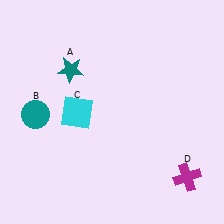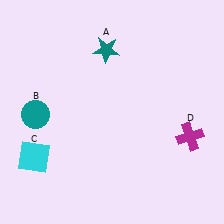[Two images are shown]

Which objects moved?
The objects that moved are: the teal star (A), the cyan square (C), the magenta cross (D).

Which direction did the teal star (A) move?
The teal star (A) moved right.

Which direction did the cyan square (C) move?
The cyan square (C) moved down.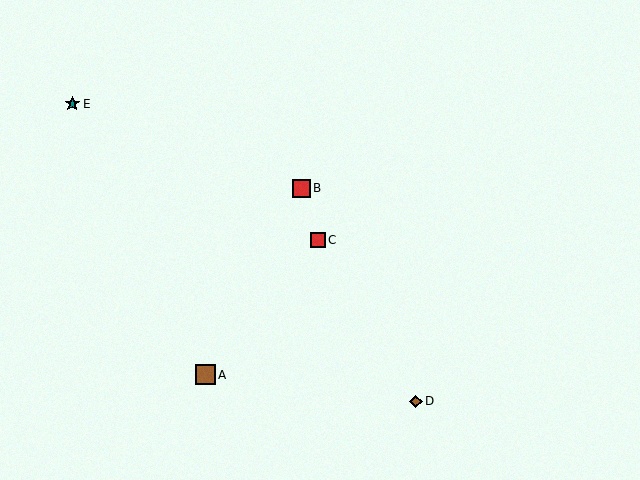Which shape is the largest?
The brown square (labeled A) is the largest.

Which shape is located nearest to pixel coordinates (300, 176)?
The red square (labeled B) at (301, 188) is nearest to that location.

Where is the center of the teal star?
The center of the teal star is at (72, 104).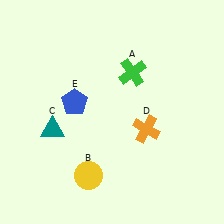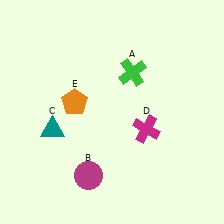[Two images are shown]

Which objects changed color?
B changed from yellow to magenta. D changed from orange to magenta. E changed from blue to orange.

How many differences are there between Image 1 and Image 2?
There are 3 differences between the two images.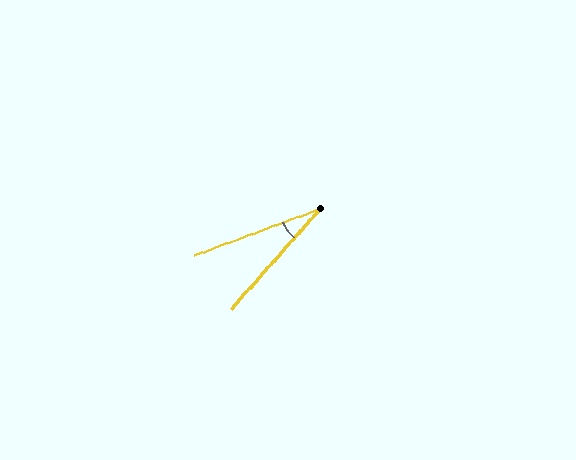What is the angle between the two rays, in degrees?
Approximately 28 degrees.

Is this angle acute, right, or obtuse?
It is acute.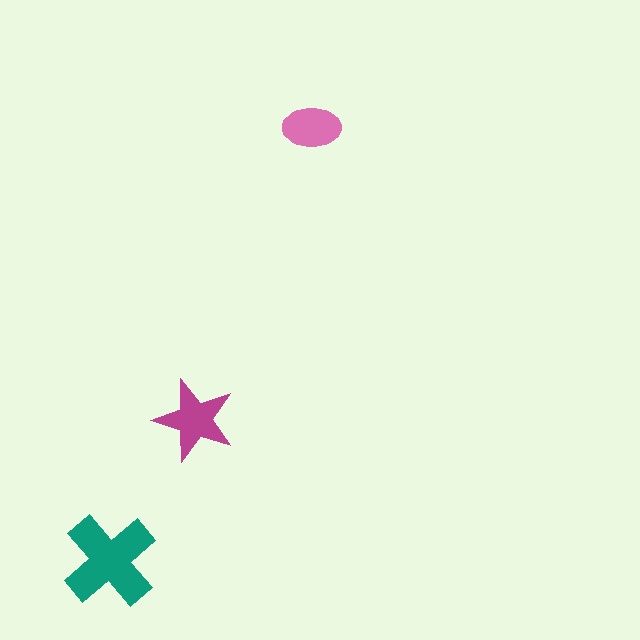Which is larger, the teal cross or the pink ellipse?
The teal cross.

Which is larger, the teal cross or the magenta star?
The teal cross.